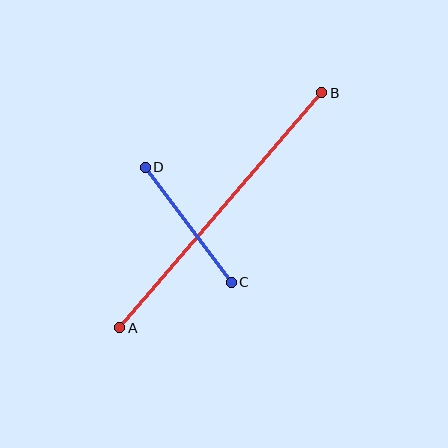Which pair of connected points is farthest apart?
Points A and B are farthest apart.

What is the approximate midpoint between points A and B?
The midpoint is at approximately (221, 210) pixels.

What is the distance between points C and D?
The distance is approximately 144 pixels.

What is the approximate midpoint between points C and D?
The midpoint is at approximately (188, 225) pixels.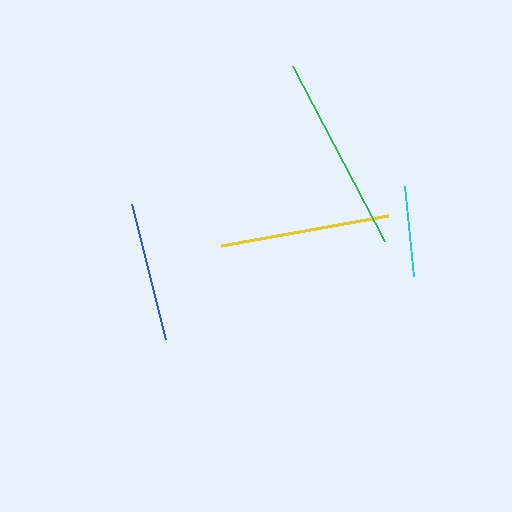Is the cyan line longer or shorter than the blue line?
The blue line is longer than the cyan line.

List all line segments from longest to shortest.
From longest to shortest: green, yellow, blue, cyan.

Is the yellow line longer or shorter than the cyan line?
The yellow line is longer than the cyan line.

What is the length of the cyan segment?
The cyan segment is approximately 90 pixels long.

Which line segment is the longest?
The green line is the longest at approximately 198 pixels.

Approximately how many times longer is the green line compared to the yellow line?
The green line is approximately 1.2 times the length of the yellow line.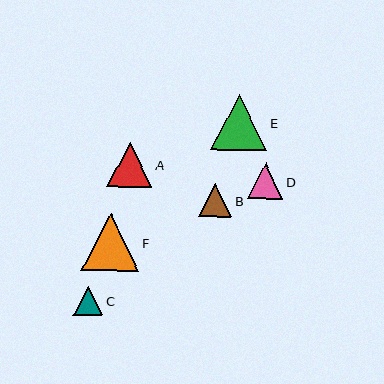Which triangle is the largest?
Triangle F is the largest with a size of approximately 57 pixels.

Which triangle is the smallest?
Triangle C is the smallest with a size of approximately 29 pixels.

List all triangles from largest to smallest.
From largest to smallest: F, E, A, D, B, C.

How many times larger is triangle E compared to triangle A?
Triangle E is approximately 1.3 times the size of triangle A.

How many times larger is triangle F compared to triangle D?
Triangle F is approximately 1.6 times the size of triangle D.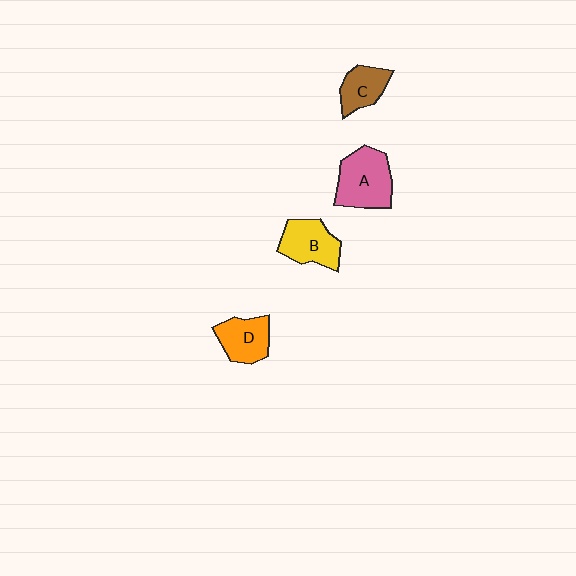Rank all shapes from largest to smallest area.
From largest to smallest: A (pink), B (yellow), D (orange), C (brown).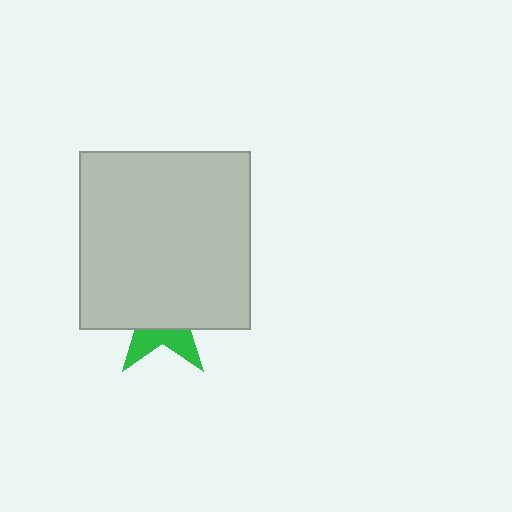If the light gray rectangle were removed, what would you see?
You would see the complete green star.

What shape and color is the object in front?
The object in front is a light gray rectangle.